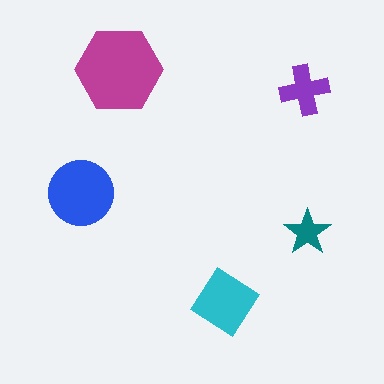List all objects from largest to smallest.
The magenta hexagon, the blue circle, the cyan diamond, the purple cross, the teal star.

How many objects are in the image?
There are 5 objects in the image.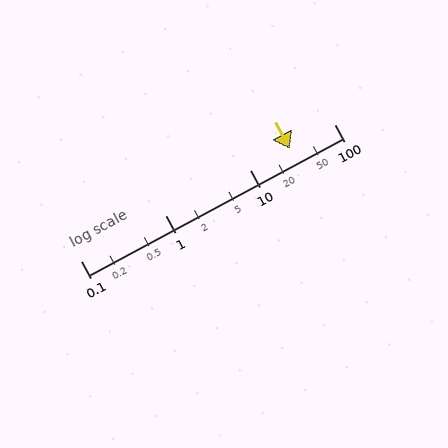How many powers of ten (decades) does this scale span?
The scale spans 3 decades, from 0.1 to 100.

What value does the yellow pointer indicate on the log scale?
The pointer indicates approximately 30.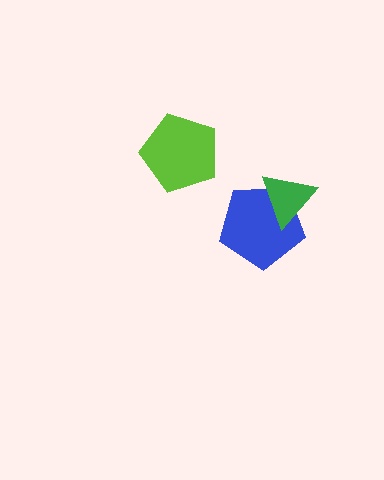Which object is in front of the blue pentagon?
The green triangle is in front of the blue pentagon.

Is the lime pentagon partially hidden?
No, no other shape covers it.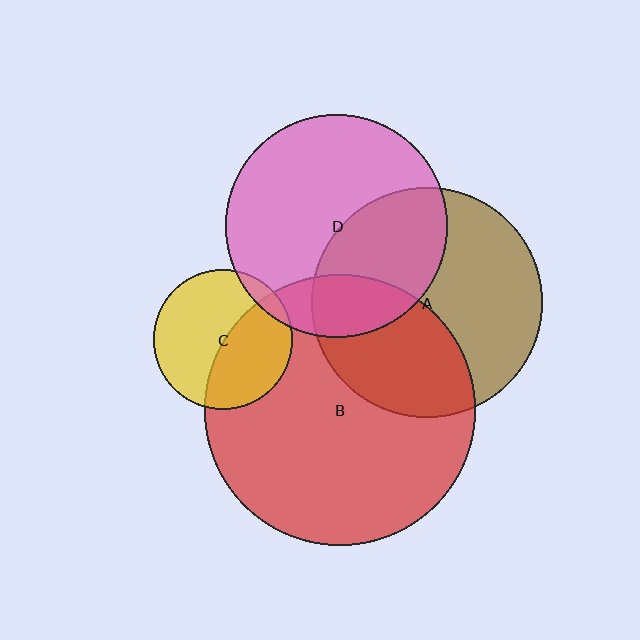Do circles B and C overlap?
Yes.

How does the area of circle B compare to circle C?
Approximately 3.8 times.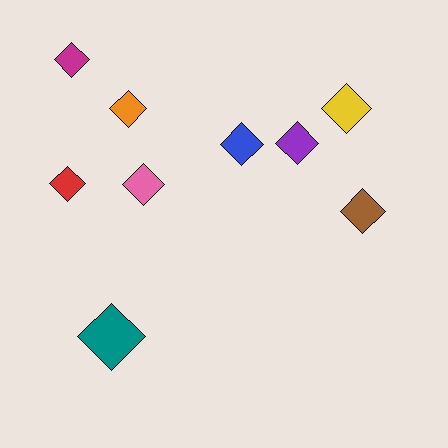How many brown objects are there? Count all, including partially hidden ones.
There is 1 brown object.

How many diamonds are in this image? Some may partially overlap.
There are 9 diamonds.